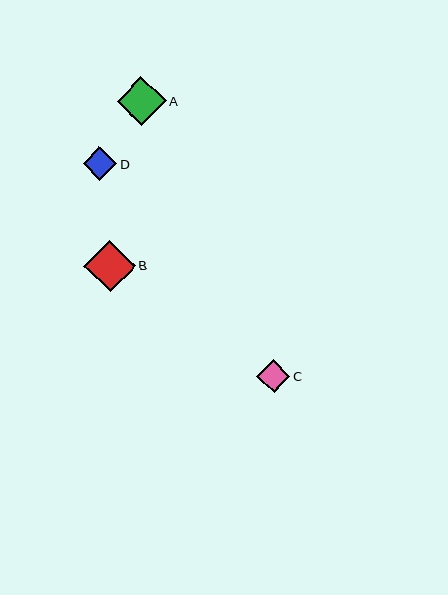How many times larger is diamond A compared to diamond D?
Diamond A is approximately 1.5 times the size of diamond D.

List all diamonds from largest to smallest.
From largest to smallest: B, A, D, C.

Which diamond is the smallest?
Diamond C is the smallest with a size of approximately 33 pixels.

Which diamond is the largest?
Diamond B is the largest with a size of approximately 52 pixels.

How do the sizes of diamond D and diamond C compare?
Diamond D and diamond C are approximately the same size.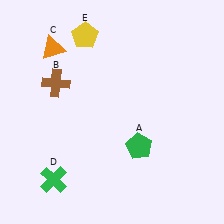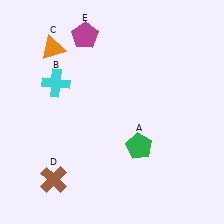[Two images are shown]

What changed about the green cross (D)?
In Image 1, D is green. In Image 2, it changed to brown.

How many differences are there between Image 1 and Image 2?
There are 3 differences between the two images.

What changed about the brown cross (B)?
In Image 1, B is brown. In Image 2, it changed to cyan.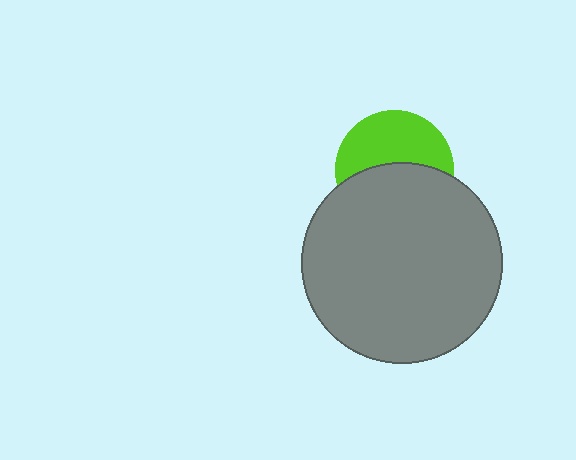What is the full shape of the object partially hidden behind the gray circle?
The partially hidden object is a lime circle.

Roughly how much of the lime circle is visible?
About half of it is visible (roughly 48%).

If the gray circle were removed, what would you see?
You would see the complete lime circle.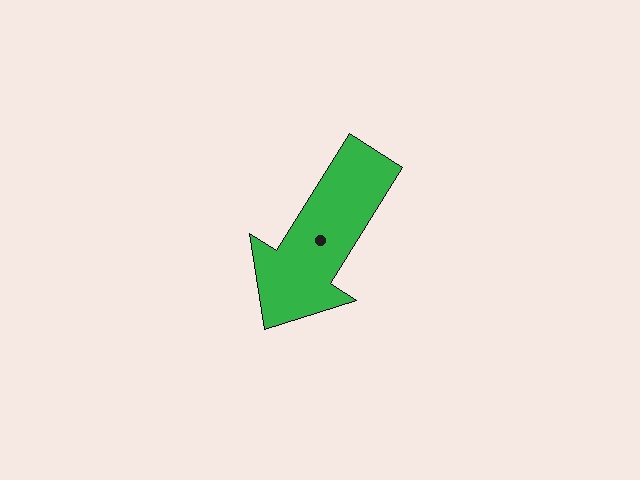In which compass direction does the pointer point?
Southwest.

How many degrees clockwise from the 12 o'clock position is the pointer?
Approximately 212 degrees.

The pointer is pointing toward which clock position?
Roughly 7 o'clock.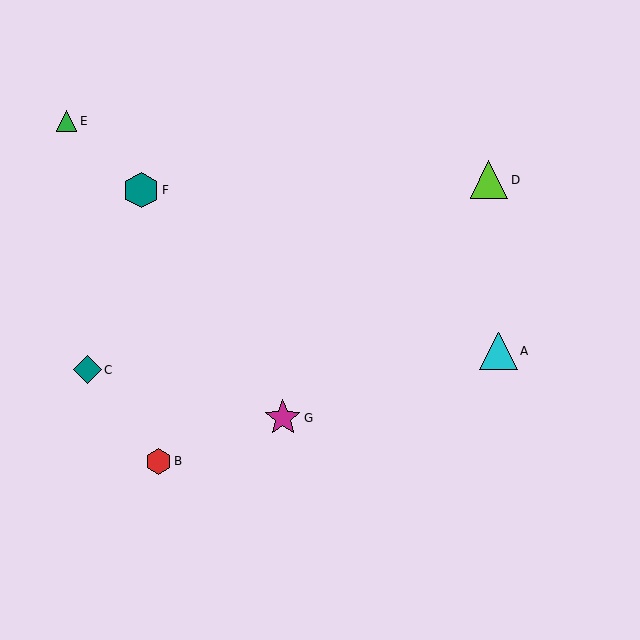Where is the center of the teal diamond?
The center of the teal diamond is at (87, 370).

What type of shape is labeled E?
Shape E is a green triangle.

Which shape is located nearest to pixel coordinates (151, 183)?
The teal hexagon (labeled F) at (141, 190) is nearest to that location.